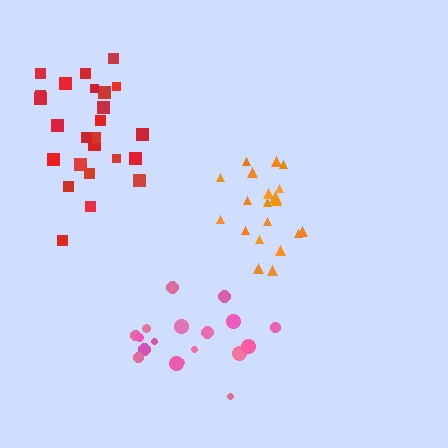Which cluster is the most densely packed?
Orange.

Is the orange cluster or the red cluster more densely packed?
Orange.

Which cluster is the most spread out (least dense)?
Red.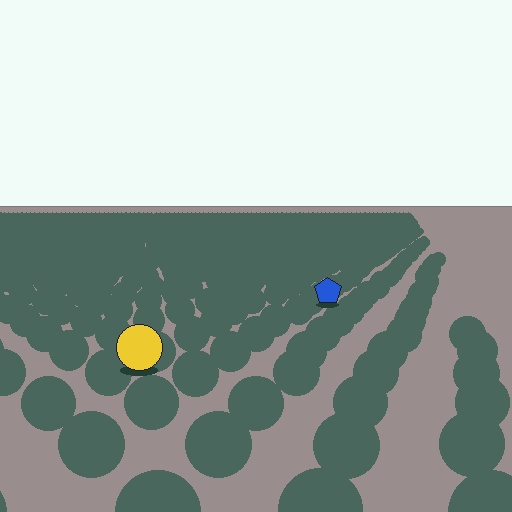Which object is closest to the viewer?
The yellow circle is closest. The texture marks near it are larger and more spread out.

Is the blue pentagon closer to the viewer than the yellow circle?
No. The yellow circle is closer — you can tell from the texture gradient: the ground texture is coarser near it.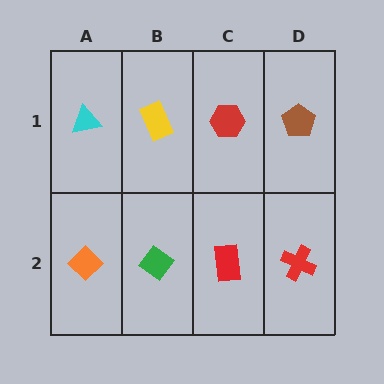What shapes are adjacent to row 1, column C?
A red rectangle (row 2, column C), a yellow rectangle (row 1, column B), a brown pentagon (row 1, column D).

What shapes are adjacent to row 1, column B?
A green diamond (row 2, column B), a cyan triangle (row 1, column A), a red hexagon (row 1, column C).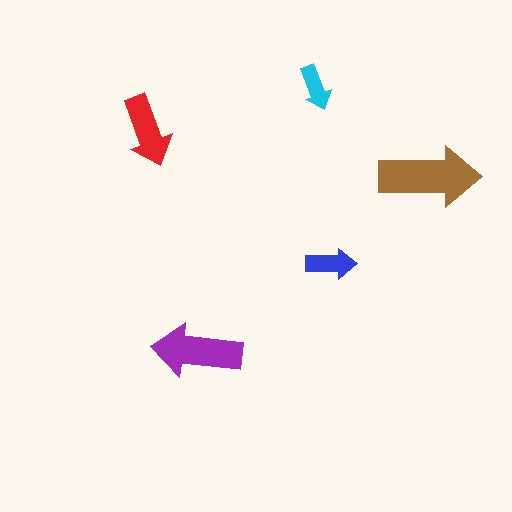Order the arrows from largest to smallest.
the brown one, the purple one, the red one, the blue one, the cyan one.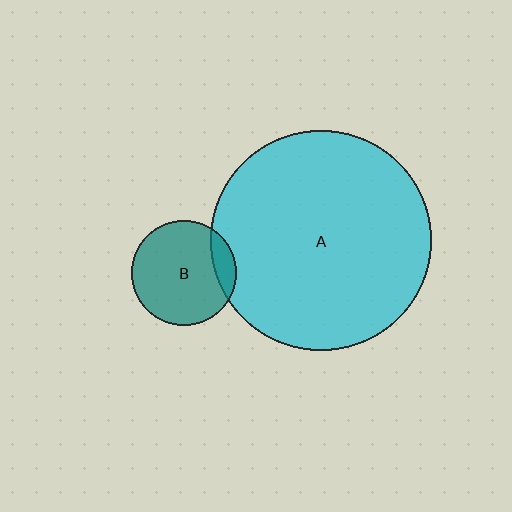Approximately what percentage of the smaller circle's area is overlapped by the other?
Approximately 15%.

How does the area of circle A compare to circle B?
Approximately 4.4 times.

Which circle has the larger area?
Circle A (cyan).